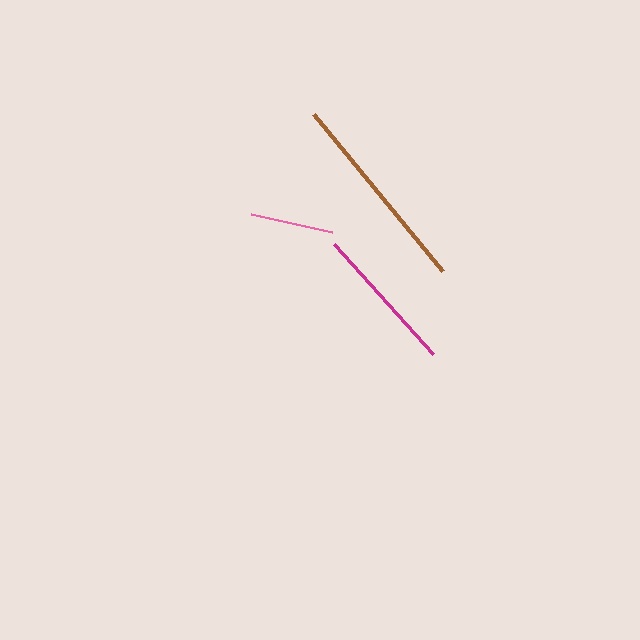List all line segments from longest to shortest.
From longest to shortest: brown, magenta, pink.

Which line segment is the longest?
The brown line is the longest at approximately 202 pixels.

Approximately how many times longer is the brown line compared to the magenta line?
The brown line is approximately 1.4 times the length of the magenta line.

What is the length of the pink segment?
The pink segment is approximately 83 pixels long.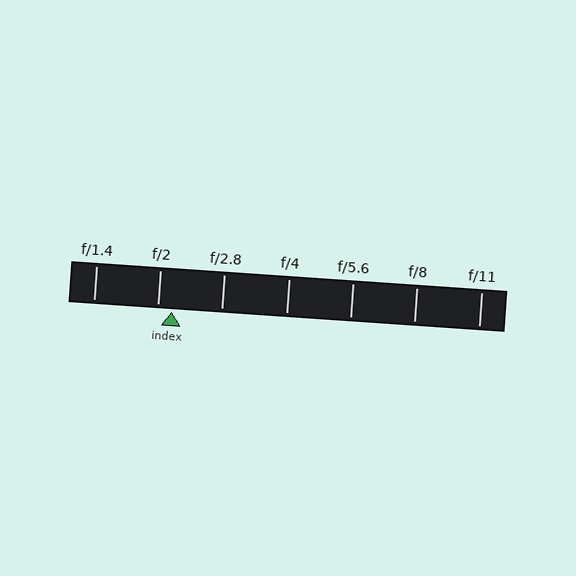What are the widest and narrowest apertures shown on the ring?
The widest aperture shown is f/1.4 and the narrowest is f/11.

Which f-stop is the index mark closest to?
The index mark is closest to f/2.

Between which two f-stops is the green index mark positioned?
The index mark is between f/2 and f/2.8.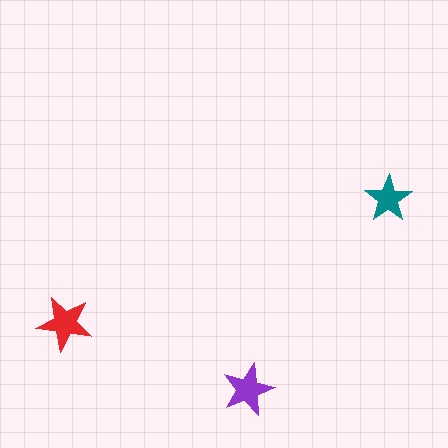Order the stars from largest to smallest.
the red one, the purple one, the teal one.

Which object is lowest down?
The purple star is bottommost.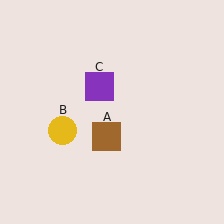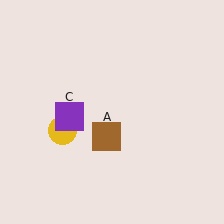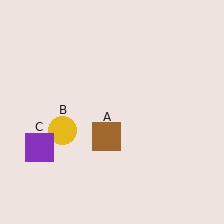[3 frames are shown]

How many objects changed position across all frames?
1 object changed position: purple square (object C).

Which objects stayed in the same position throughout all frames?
Brown square (object A) and yellow circle (object B) remained stationary.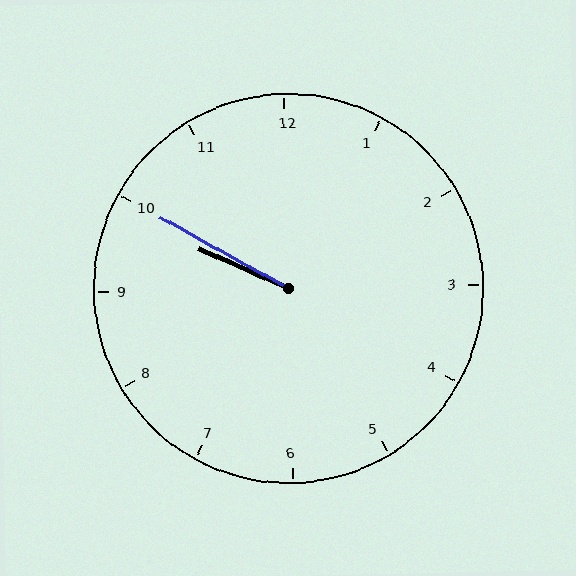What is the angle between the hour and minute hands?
Approximately 5 degrees.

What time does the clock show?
9:50.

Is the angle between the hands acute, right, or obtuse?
It is acute.